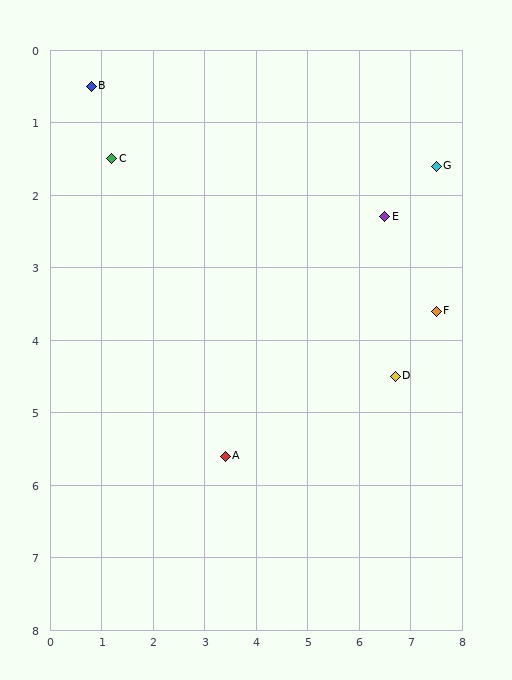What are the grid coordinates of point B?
Point B is at approximately (0.8, 0.5).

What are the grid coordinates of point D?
Point D is at approximately (6.7, 4.5).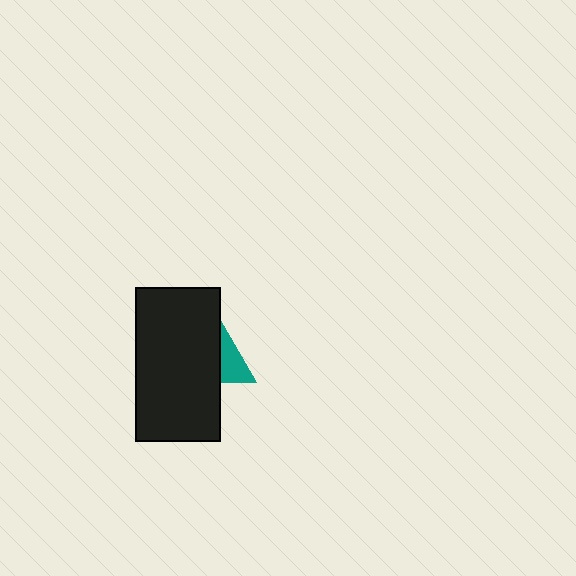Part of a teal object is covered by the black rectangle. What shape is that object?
It is a triangle.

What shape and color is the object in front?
The object in front is a black rectangle.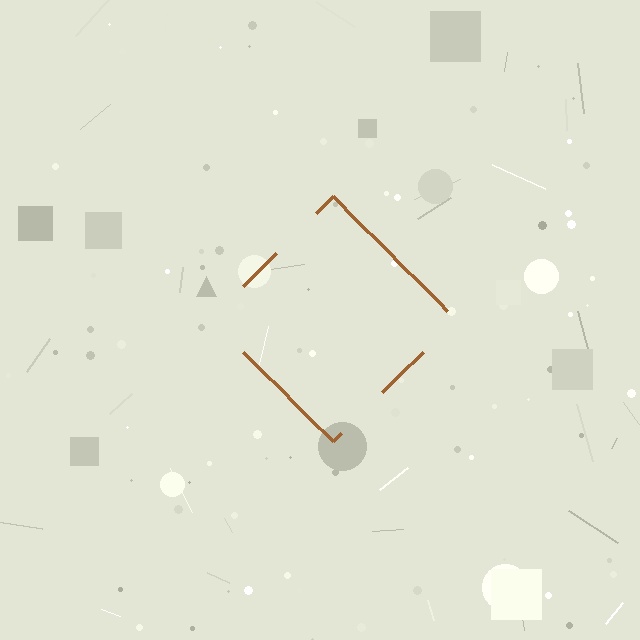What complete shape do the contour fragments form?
The contour fragments form a diamond.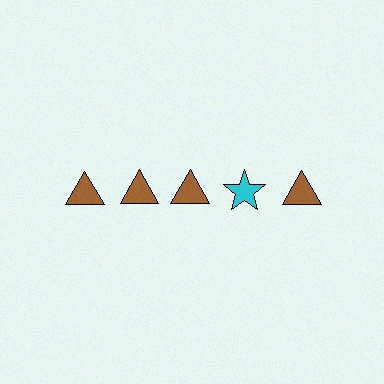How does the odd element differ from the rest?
It differs in both color (cyan instead of brown) and shape (star instead of triangle).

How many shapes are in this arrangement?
There are 5 shapes arranged in a grid pattern.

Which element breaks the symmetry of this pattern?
The cyan star in the top row, second from right column breaks the symmetry. All other shapes are brown triangles.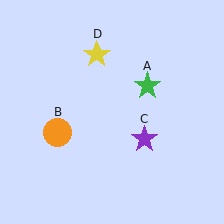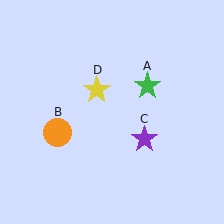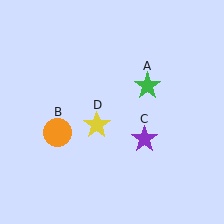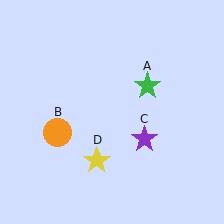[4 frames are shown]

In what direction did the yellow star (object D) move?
The yellow star (object D) moved down.